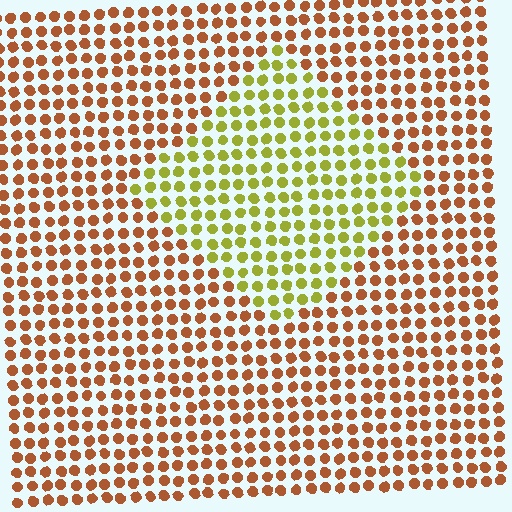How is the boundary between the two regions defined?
The boundary is defined purely by a slight shift in hue (about 51 degrees). Spacing, size, and orientation are identical on both sides.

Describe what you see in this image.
The image is filled with small brown elements in a uniform arrangement. A diamond-shaped region is visible where the elements are tinted to a slightly different hue, forming a subtle color boundary.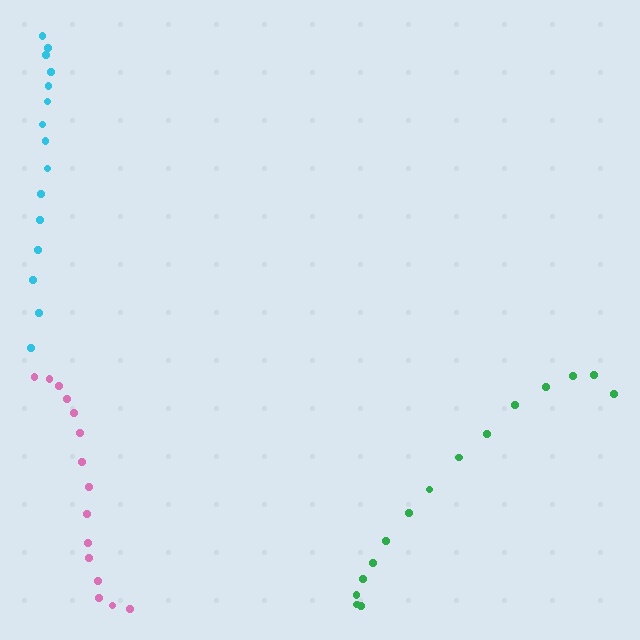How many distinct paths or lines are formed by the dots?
There are 3 distinct paths.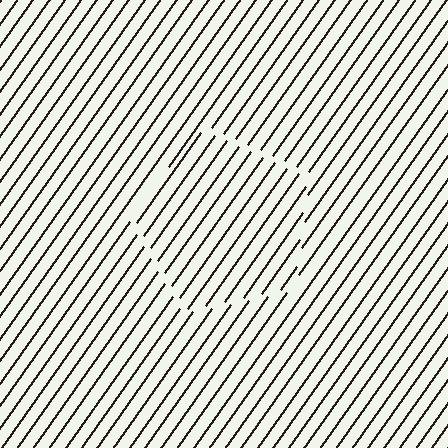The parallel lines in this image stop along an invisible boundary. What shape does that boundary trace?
An illusory pentagon. The interior of the shape contains the same grating, shifted by half a period — the contour is defined by the phase discontinuity where line-ends from the inner and outer gratings abut.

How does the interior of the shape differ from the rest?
The interior of the shape contains the same grating, shifted by half a period — the contour is defined by the phase discontinuity where line-ends from the inner and outer gratings abut.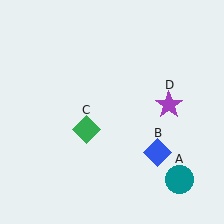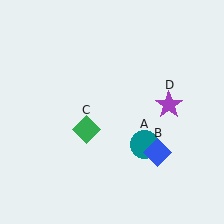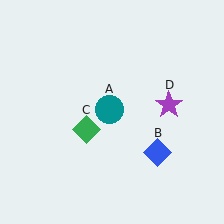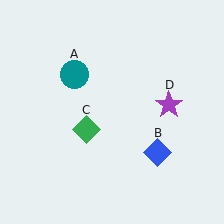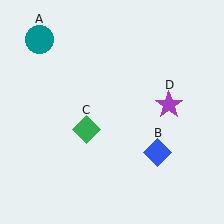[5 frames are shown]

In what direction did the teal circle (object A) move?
The teal circle (object A) moved up and to the left.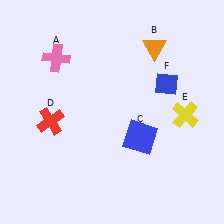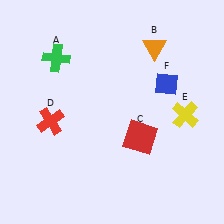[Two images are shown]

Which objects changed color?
A changed from pink to green. C changed from blue to red.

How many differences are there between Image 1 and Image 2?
There are 2 differences between the two images.